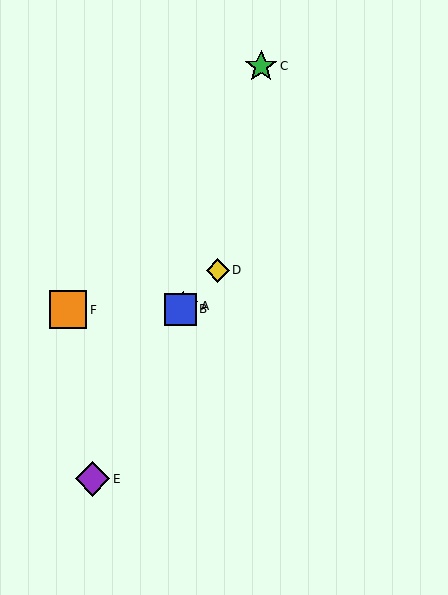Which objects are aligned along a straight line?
Objects A, B, D are aligned along a straight line.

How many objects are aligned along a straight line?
3 objects (A, B, D) are aligned along a straight line.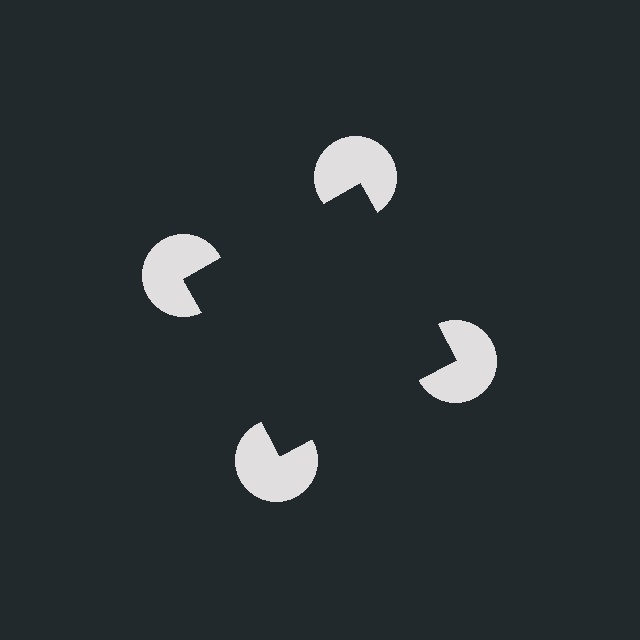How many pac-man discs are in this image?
There are 4 — one at each vertex of the illusory square.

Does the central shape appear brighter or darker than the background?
It typically appears slightly darker than the background, even though no actual brightness change is drawn.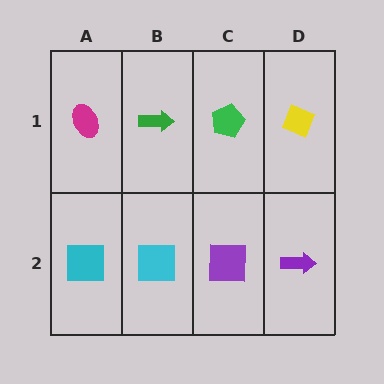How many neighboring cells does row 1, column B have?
3.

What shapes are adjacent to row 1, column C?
A purple square (row 2, column C), a green arrow (row 1, column B), a yellow diamond (row 1, column D).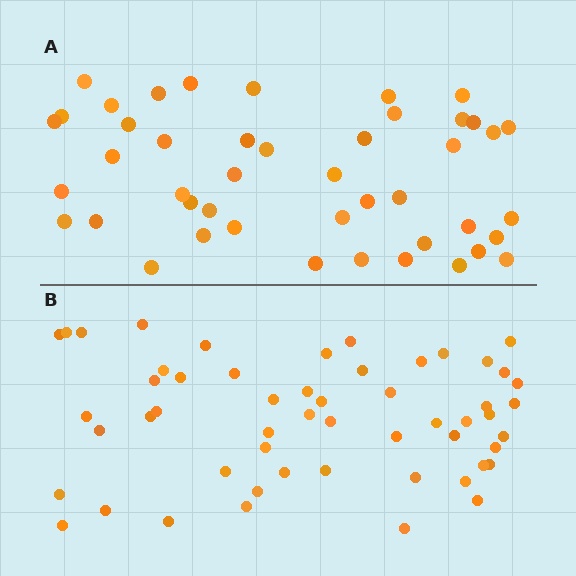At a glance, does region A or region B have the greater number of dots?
Region B (the bottom region) has more dots.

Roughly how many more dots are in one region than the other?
Region B has roughly 8 or so more dots than region A.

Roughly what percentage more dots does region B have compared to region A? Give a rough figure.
About 20% more.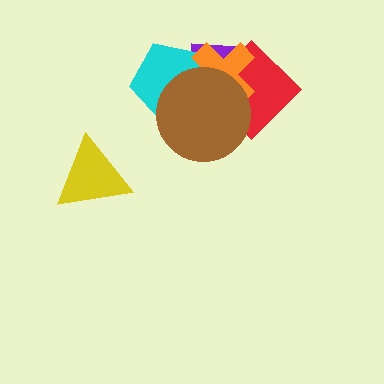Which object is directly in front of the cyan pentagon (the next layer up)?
The red diamond is directly in front of the cyan pentagon.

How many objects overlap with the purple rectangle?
4 objects overlap with the purple rectangle.